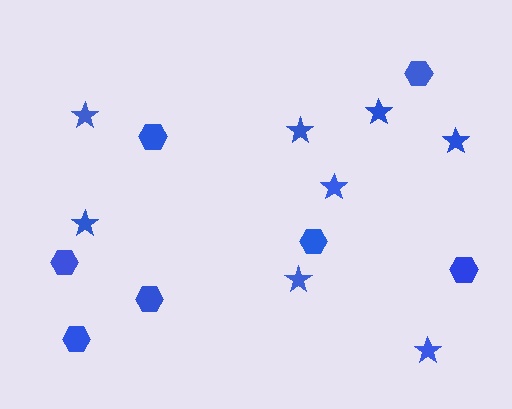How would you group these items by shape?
There are 2 groups: one group of hexagons (7) and one group of stars (8).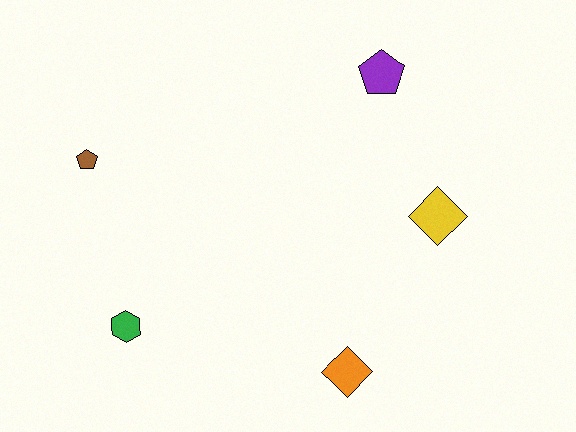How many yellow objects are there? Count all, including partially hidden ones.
There is 1 yellow object.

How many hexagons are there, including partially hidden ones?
There is 1 hexagon.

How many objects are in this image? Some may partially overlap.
There are 5 objects.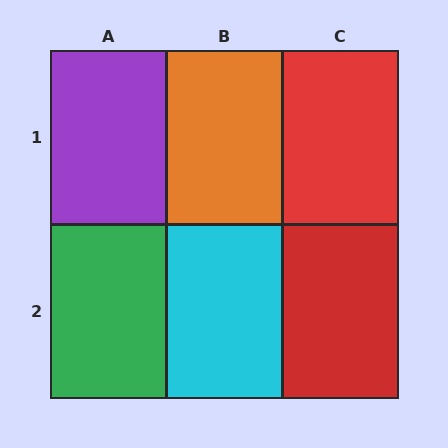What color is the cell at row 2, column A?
Green.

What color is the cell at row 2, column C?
Red.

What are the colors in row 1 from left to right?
Purple, orange, red.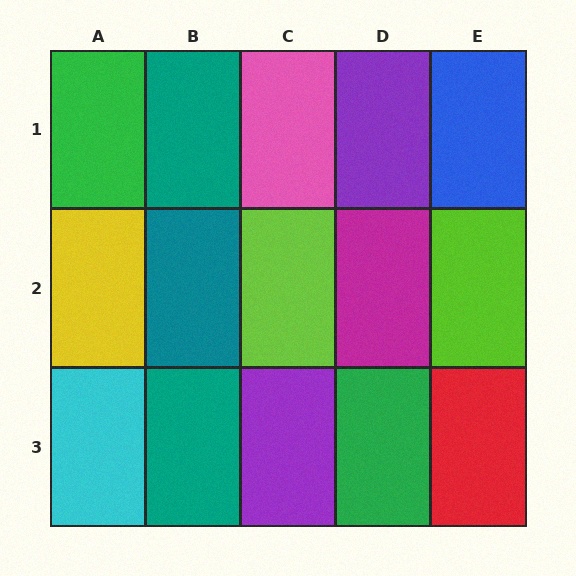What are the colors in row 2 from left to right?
Yellow, teal, lime, magenta, lime.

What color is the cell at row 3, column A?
Cyan.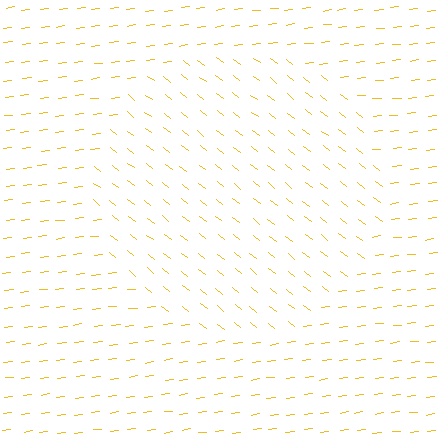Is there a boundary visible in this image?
Yes, there is a texture boundary formed by a change in line orientation.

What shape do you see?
I see a circle.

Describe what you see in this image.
The image is filled with small yellow line segments. A circle region in the image has lines oriented differently from the surrounding lines, creating a visible texture boundary.